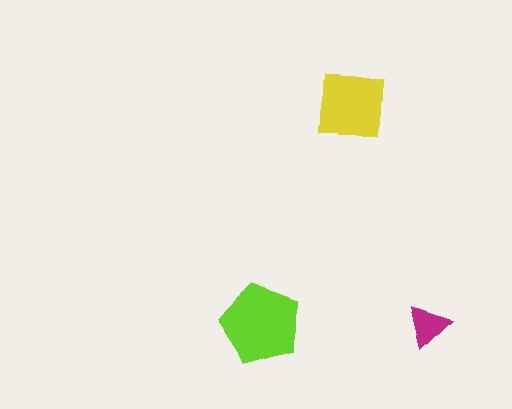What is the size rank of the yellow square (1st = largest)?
2nd.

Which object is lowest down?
The lime pentagon is bottommost.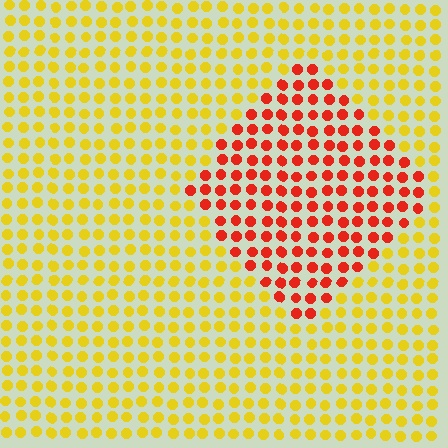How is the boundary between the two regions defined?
The boundary is defined purely by a slight shift in hue (about 50 degrees). Spacing, size, and orientation are identical on both sides.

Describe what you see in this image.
The image is filled with small yellow elements in a uniform arrangement. A diamond-shaped region is visible where the elements are tinted to a slightly different hue, forming a subtle color boundary.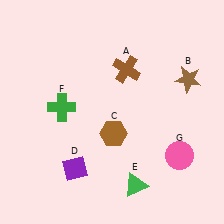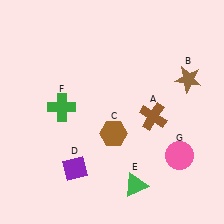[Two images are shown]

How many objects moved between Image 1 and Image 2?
1 object moved between the two images.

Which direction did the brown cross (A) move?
The brown cross (A) moved down.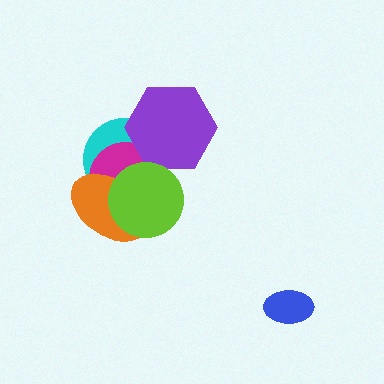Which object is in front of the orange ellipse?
The lime circle is in front of the orange ellipse.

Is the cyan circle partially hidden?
Yes, it is partially covered by another shape.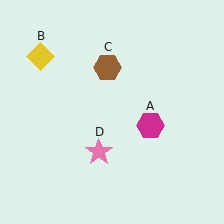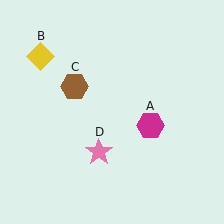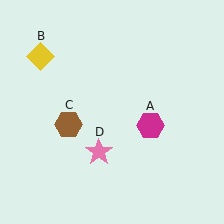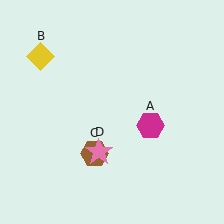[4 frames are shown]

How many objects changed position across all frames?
1 object changed position: brown hexagon (object C).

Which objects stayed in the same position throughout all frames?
Magenta hexagon (object A) and yellow diamond (object B) and pink star (object D) remained stationary.